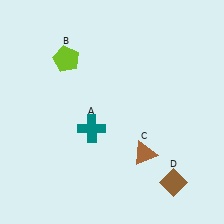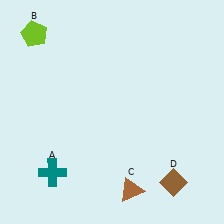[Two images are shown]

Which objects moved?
The objects that moved are: the teal cross (A), the lime pentagon (B), the brown triangle (C).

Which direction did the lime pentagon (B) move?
The lime pentagon (B) moved left.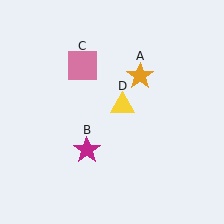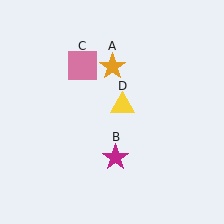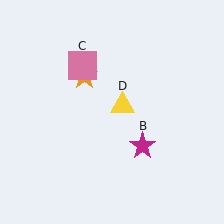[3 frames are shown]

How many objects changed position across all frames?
2 objects changed position: orange star (object A), magenta star (object B).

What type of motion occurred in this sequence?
The orange star (object A), magenta star (object B) rotated counterclockwise around the center of the scene.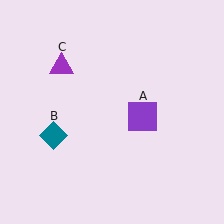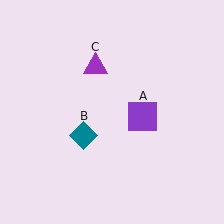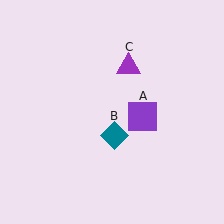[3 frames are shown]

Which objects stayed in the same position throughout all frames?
Purple square (object A) remained stationary.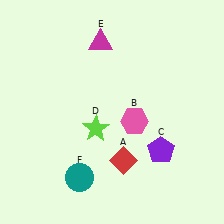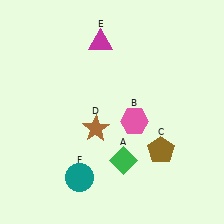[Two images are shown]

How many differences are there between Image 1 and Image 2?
There are 3 differences between the two images.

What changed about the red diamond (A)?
In Image 1, A is red. In Image 2, it changed to green.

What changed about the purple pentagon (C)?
In Image 1, C is purple. In Image 2, it changed to brown.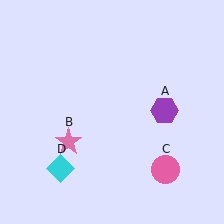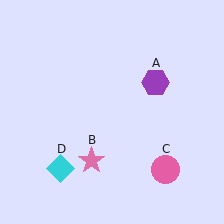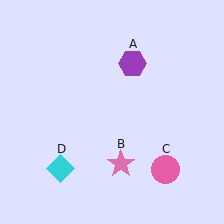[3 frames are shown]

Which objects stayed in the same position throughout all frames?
Pink circle (object C) and cyan diamond (object D) remained stationary.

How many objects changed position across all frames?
2 objects changed position: purple hexagon (object A), pink star (object B).